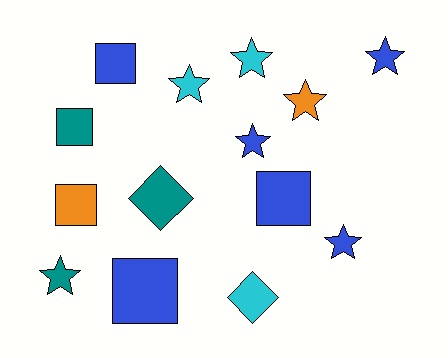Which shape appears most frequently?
Star, with 7 objects.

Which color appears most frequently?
Blue, with 6 objects.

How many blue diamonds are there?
There are no blue diamonds.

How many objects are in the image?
There are 14 objects.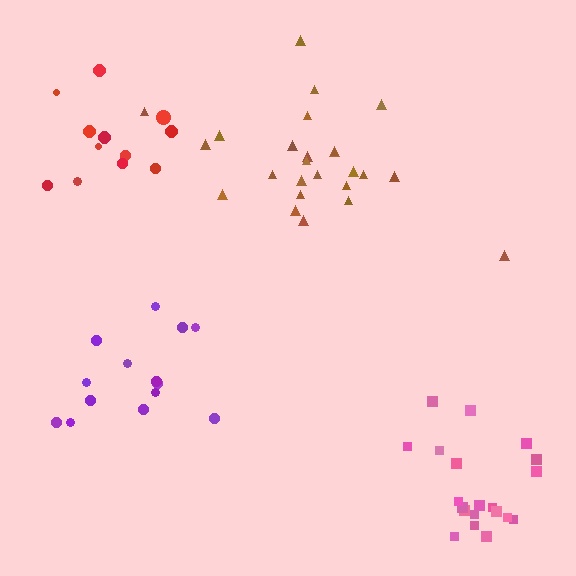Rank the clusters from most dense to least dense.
pink, red, brown, purple.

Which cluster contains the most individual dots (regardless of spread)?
Brown (25).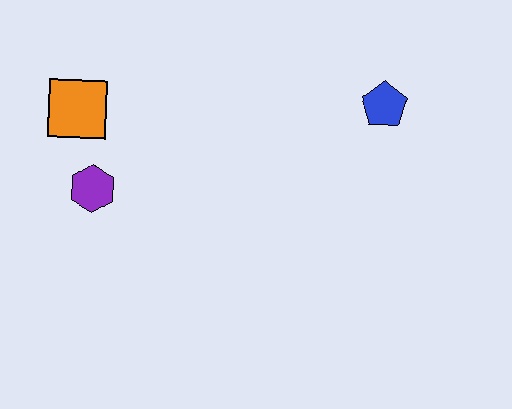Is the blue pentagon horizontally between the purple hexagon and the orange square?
No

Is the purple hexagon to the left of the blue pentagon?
Yes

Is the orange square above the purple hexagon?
Yes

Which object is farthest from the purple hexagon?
The blue pentagon is farthest from the purple hexagon.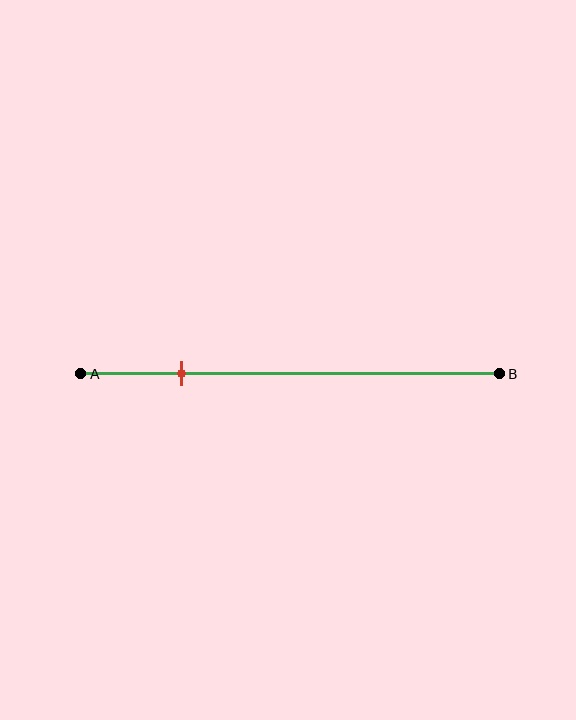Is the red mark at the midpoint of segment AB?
No, the mark is at about 25% from A, not at the 50% midpoint.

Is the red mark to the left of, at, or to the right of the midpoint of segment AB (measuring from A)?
The red mark is to the left of the midpoint of segment AB.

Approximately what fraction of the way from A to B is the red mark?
The red mark is approximately 25% of the way from A to B.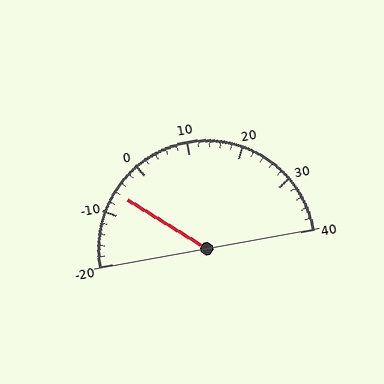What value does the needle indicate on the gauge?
The needle indicates approximately -6.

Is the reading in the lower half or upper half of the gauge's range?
The reading is in the lower half of the range (-20 to 40).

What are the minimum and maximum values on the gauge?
The gauge ranges from -20 to 40.